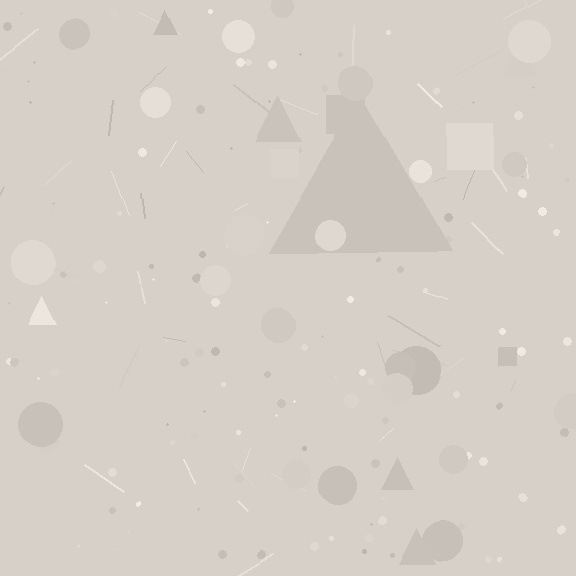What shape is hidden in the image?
A triangle is hidden in the image.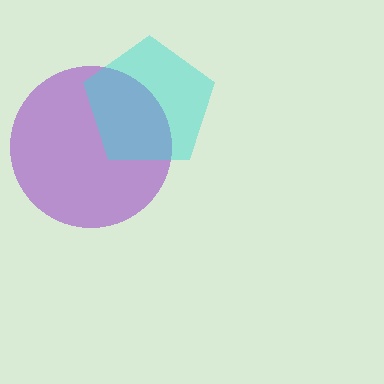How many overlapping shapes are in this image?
There are 2 overlapping shapes in the image.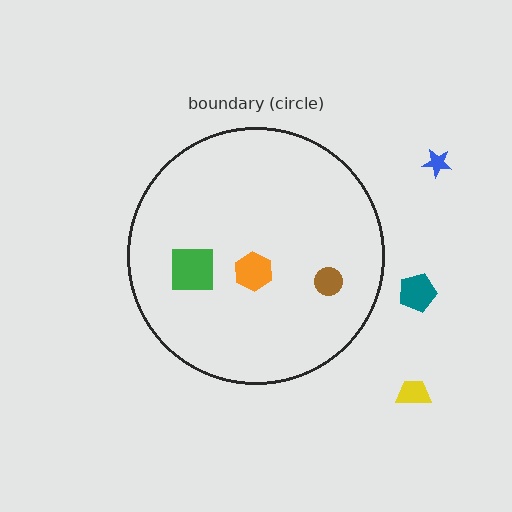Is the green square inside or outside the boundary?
Inside.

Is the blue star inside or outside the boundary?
Outside.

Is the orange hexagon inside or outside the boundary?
Inside.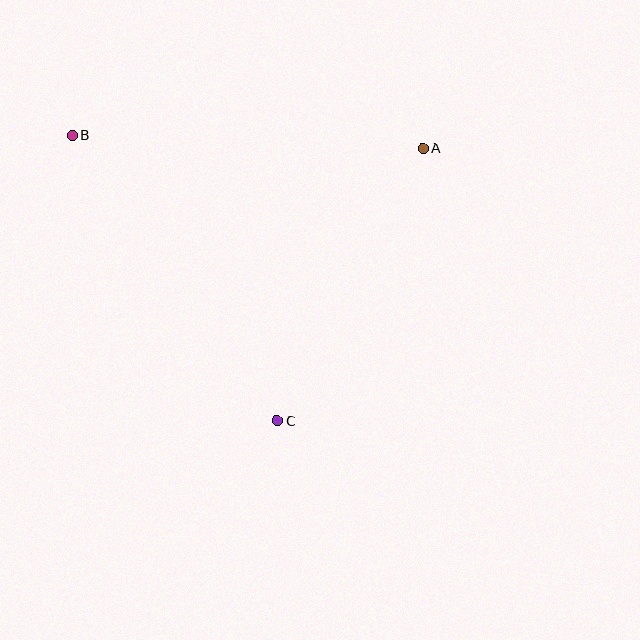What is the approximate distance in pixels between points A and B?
The distance between A and B is approximately 351 pixels.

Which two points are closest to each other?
Points A and C are closest to each other.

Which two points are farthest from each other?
Points B and C are farthest from each other.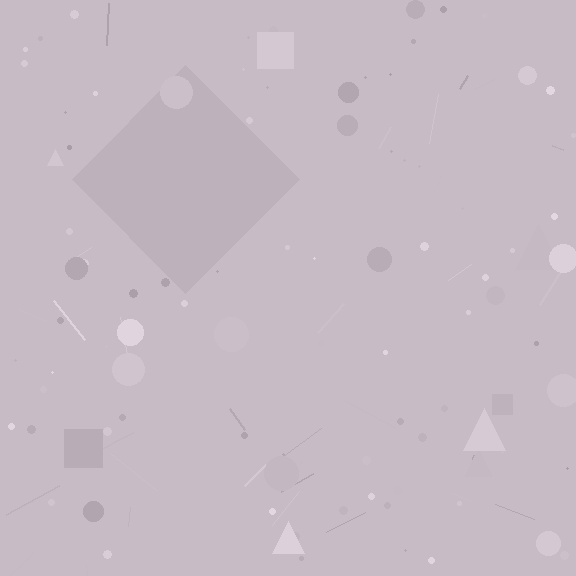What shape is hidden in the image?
A diamond is hidden in the image.